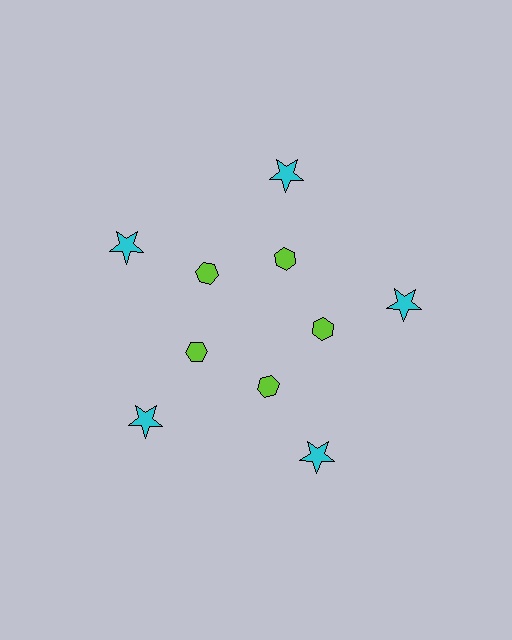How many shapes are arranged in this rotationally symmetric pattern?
There are 10 shapes, arranged in 5 groups of 2.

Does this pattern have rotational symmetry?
Yes, this pattern has 5-fold rotational symmetry. It looks the same after rotating 72 degrees around the center.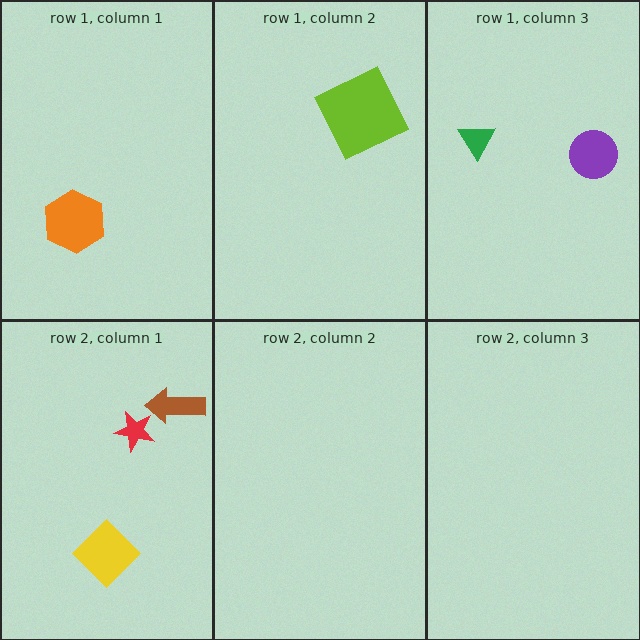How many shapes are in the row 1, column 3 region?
2.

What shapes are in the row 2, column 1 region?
The yellow diamond, the red star, the brown arrow.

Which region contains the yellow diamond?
The row 2, column 1 region.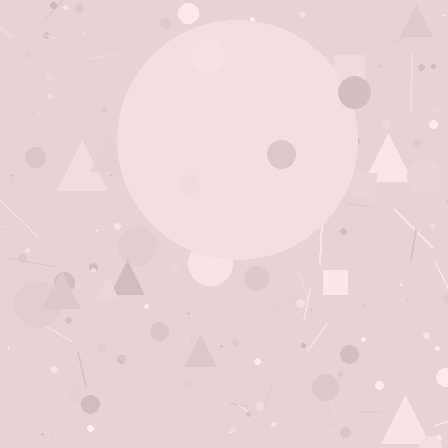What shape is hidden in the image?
A circle is hidden in the image.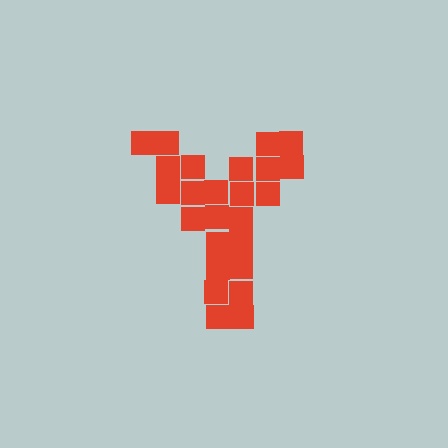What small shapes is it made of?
It is made of small squares.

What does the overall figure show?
The overall figure shows the letter Y.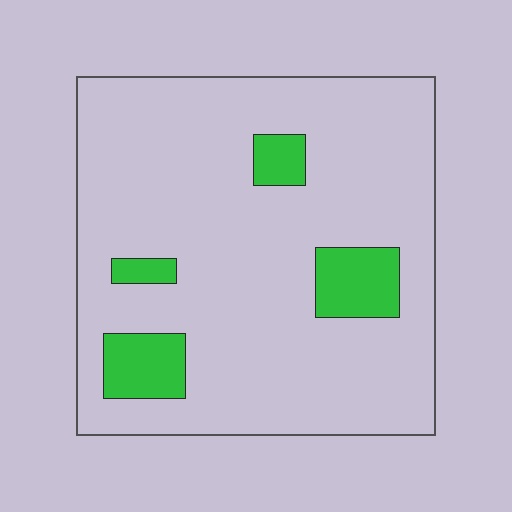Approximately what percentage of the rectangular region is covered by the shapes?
Approximately 10%.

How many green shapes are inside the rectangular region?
4.